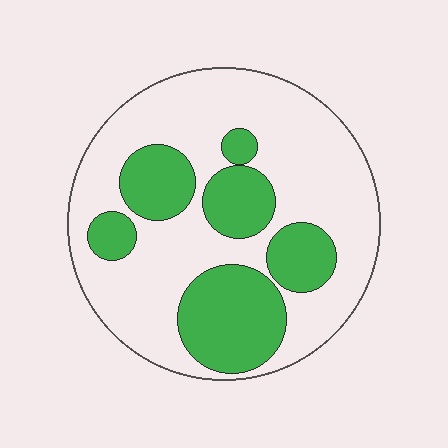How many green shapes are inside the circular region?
6.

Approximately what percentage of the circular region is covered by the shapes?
Approximately 35%.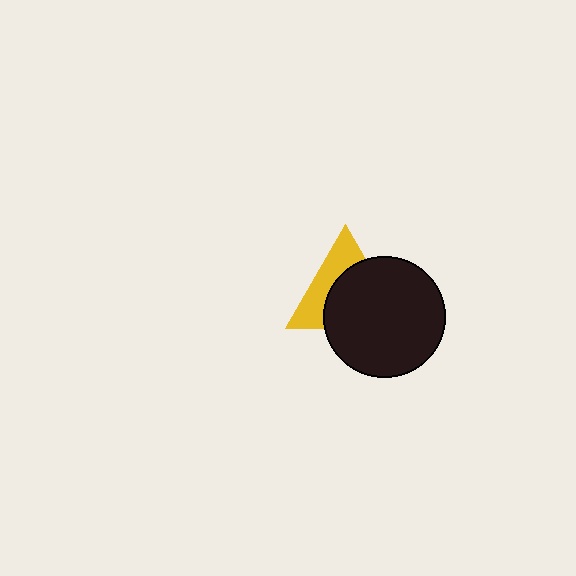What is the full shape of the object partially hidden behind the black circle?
The partially hidden object is a yellow triangle.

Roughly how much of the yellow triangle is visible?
A small part of it is visible (roughly 42%).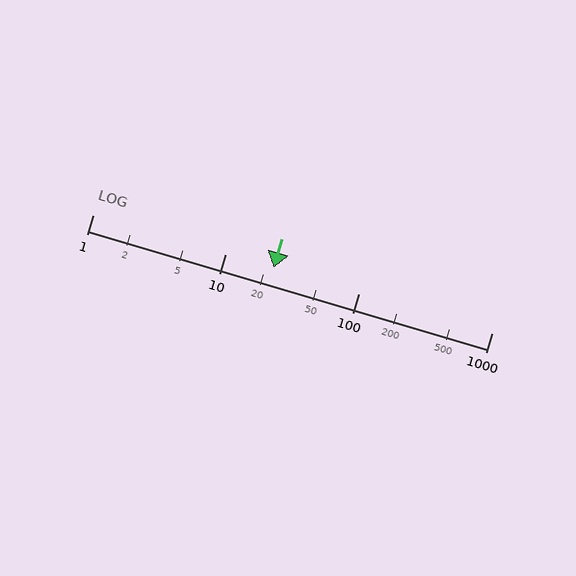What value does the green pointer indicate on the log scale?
The pointer indicates approximately 23.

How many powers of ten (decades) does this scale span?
The scale spans 3 decades, from 1 to 1000.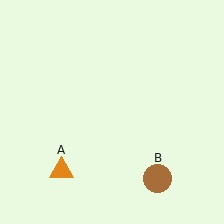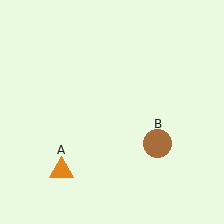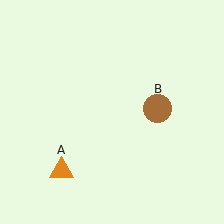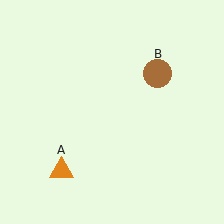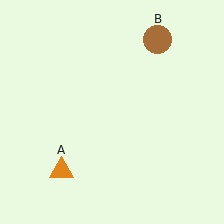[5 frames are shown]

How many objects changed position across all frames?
1 object changed position: brown circle (object B).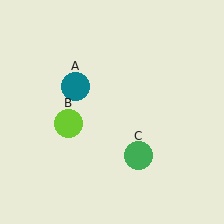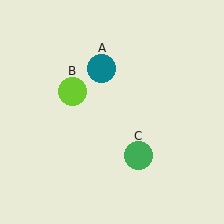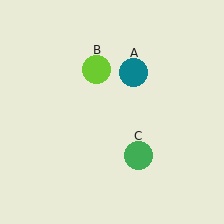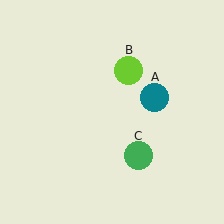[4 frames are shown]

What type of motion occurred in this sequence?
The teal circle (object A), lime circle (object B) rotated clockwise around the center of the scene.